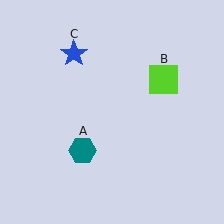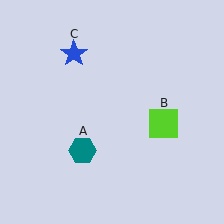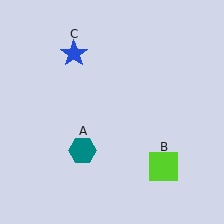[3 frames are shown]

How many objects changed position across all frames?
1 object changed position: lime square (object B).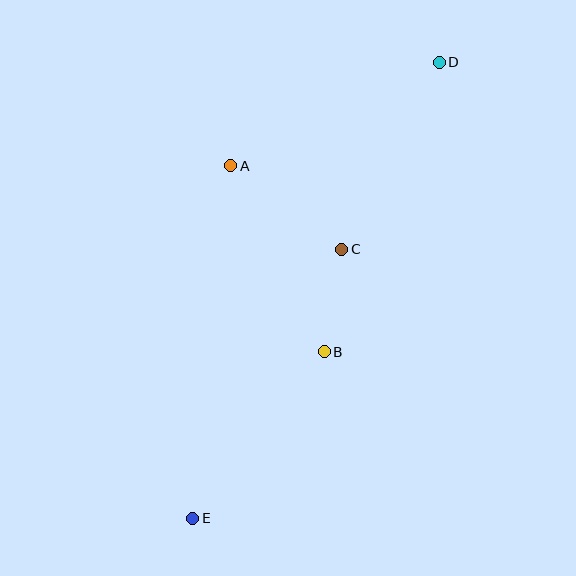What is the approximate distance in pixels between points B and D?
The distance between B and D is approximately 312 pixels.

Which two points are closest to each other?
Points B and C are closest to each other.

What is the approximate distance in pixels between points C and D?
The distance between C and D is approximately 211 pixels.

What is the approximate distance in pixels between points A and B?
The distance between A and B is approximately 208 pixels.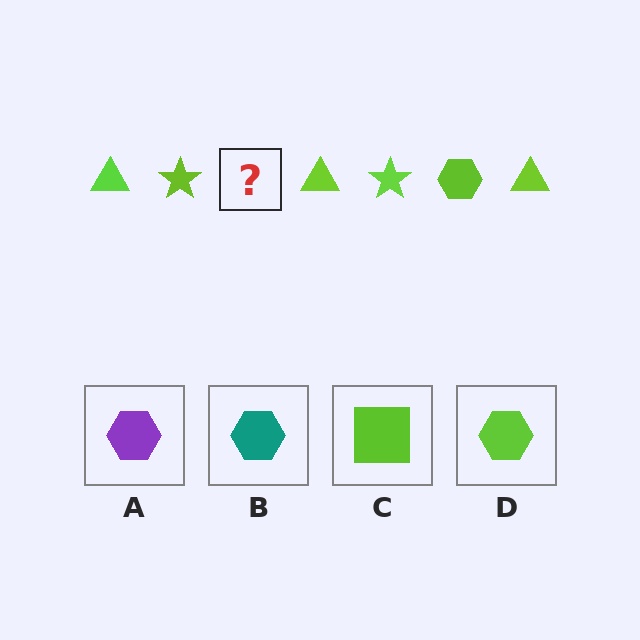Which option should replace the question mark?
Option D.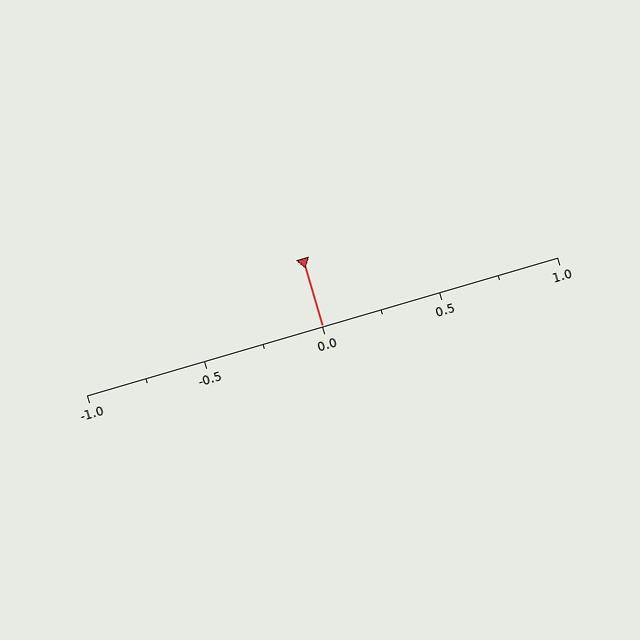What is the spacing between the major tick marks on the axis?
The major ticks are spaced 0.5 apart.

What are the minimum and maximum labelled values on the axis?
The axis runs from -1.0 to 1.0.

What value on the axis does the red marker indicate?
The marker indicates approximately 0.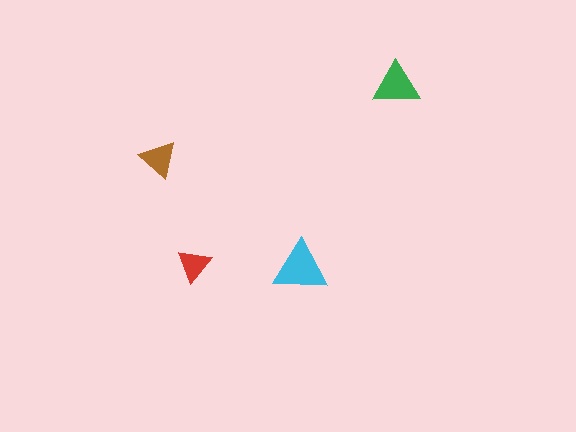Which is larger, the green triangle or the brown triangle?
The green one.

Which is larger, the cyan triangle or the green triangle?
The cyan one.